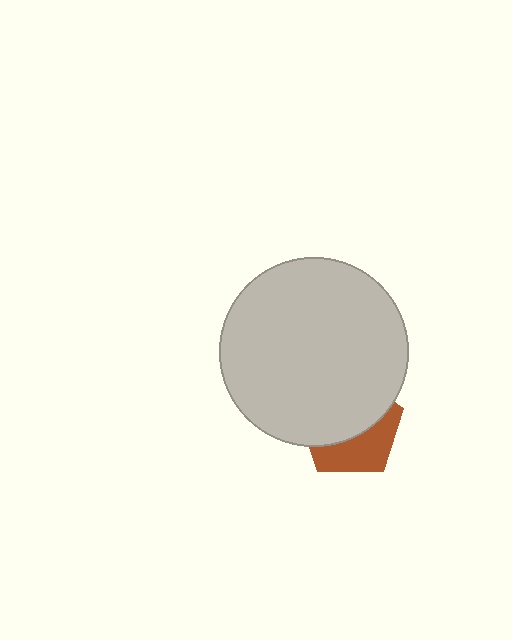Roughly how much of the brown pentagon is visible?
A small part of it is visible (roughly 40%).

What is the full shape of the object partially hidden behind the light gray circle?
The partially hidden object is a brown pentagon.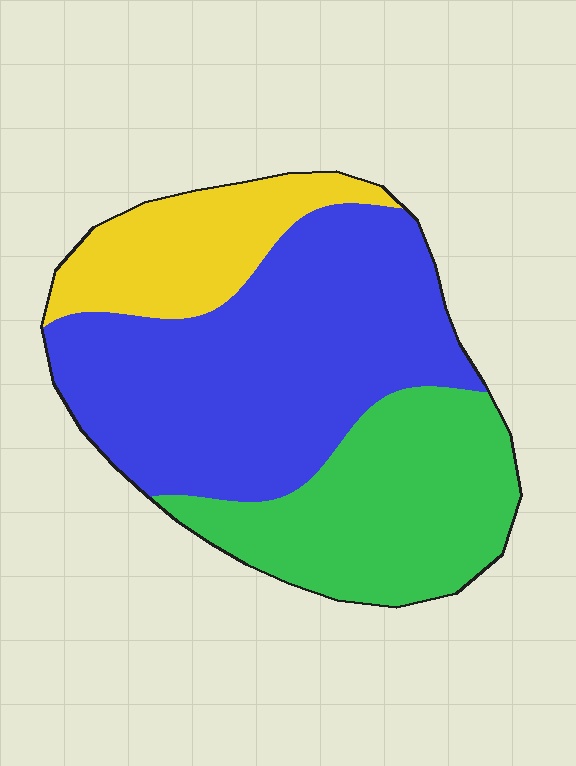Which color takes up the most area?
Blue, at roughly 50%.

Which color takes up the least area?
Yellow, at roughly 20%.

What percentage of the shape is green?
Green covers 31% of the shape.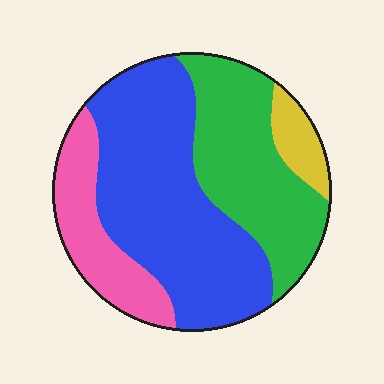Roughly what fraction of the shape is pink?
Pink covers roughly 15% of the shape.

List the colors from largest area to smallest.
From largest to smallest: blue, green, pink, yellow.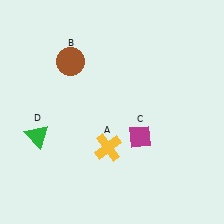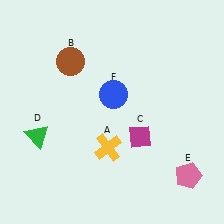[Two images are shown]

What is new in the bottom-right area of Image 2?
A pink pentagon (E) was added in the bottom-right area of Image 2.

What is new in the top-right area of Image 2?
A blue circle (F) was added in the top-right area of Image 2.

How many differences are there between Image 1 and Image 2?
There are 2 differences between the two images.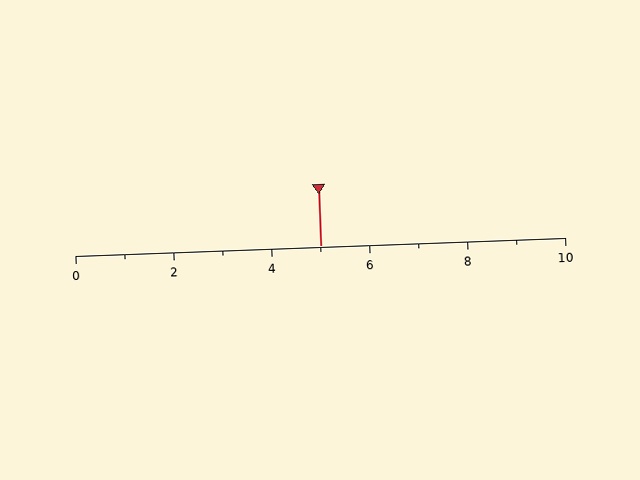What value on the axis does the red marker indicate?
The marker indicates approximately 5.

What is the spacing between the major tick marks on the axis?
The major ticks are spaced 2 apart.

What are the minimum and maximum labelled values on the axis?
The axis runs from 0 to 10.